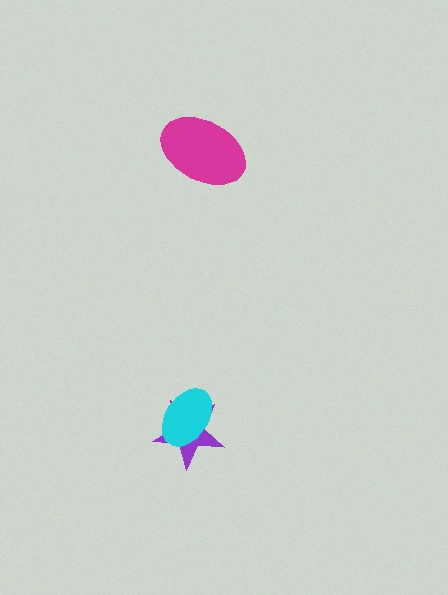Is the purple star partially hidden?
Yes, it is partially covered by another shape.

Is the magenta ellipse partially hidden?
No, no other shape covers it.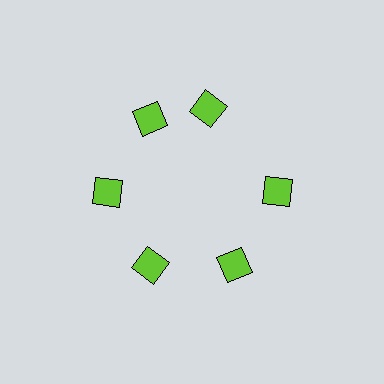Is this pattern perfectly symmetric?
No. The 6 lime squares are arranged in a ring, but one element near the 1 o'clock position is rotated out of alignment along the ring, breaking the 6-fold rotational symmetry.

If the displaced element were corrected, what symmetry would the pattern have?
It would have 6-fold rotational symmetry — the pattern would map onto itself every 60 degrees.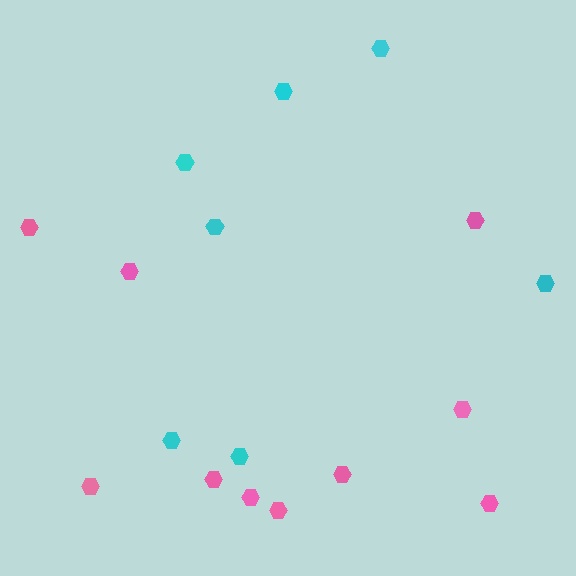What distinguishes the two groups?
There are 2 groups: one group of pink hexagons (10) and one group of cyan hexagons (7).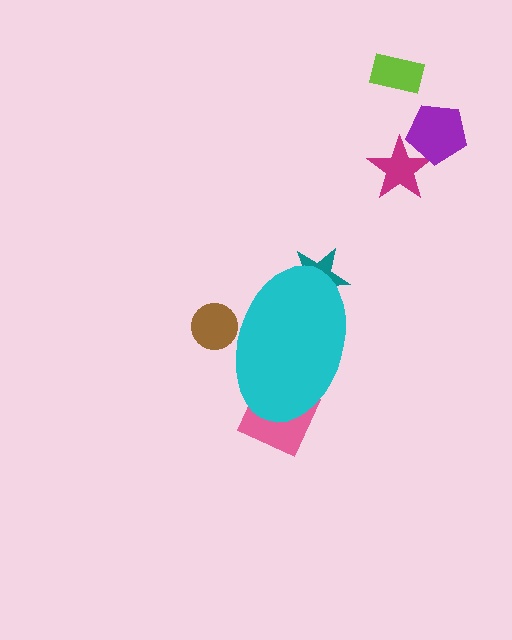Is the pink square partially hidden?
Yes, the pink square is partially hidden behind the cyan ellipse.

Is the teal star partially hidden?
Yes, the teal star is partially hidden behind the cyan ellipse.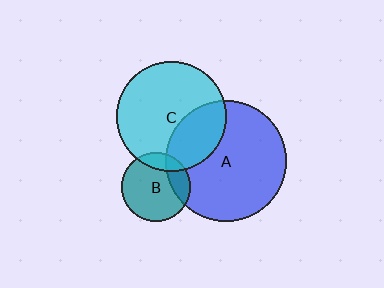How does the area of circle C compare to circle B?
Approximately 2.5 times.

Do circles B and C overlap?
Yes.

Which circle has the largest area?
Circle A (blue).